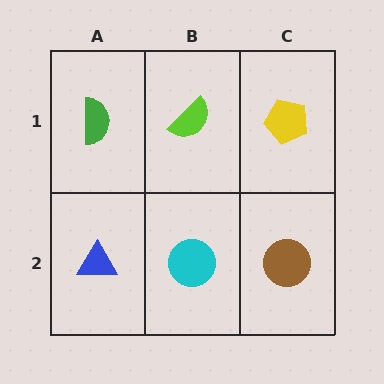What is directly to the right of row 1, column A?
A lime semicircle.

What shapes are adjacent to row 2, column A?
A green semicircle (row 1, column A), a cyan circle (row 2, column B).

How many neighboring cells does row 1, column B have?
3.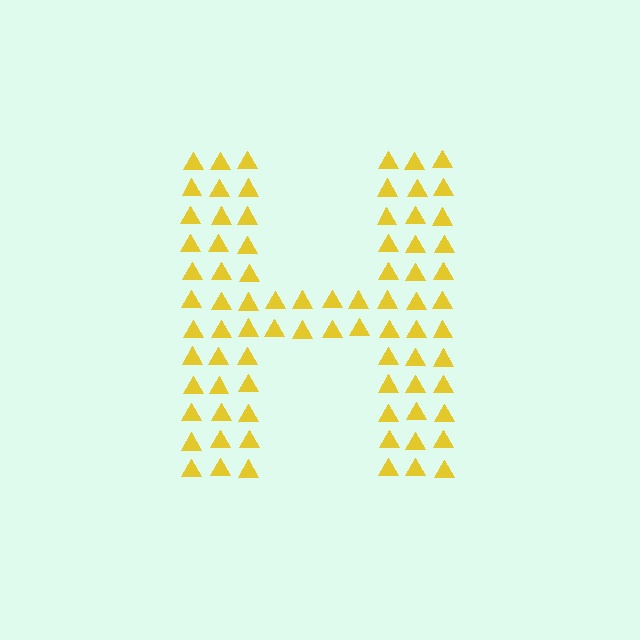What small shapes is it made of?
It is made of small triangles.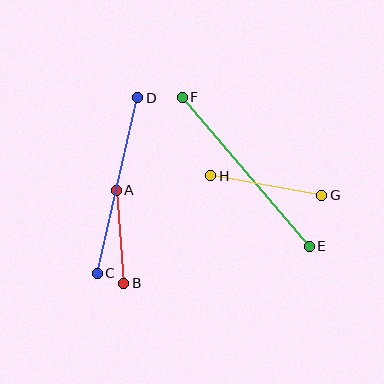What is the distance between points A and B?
The distance is approximately 93 pixels.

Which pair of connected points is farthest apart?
Points E and F are farthest apart.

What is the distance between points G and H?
The distance is approximately 113 pixels.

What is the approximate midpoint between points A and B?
The midpoint is at approximately (120, 237) pixels.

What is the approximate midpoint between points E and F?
The midpoint is at approximately (246, 172) pixels.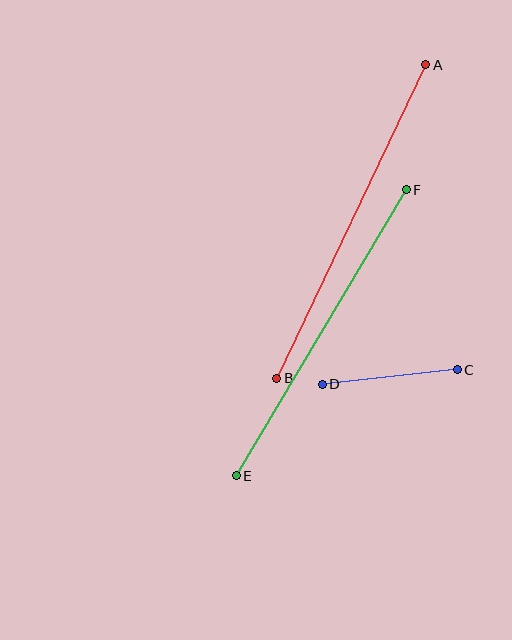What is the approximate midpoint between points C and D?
The midpoint is at approximately (390, 377) pixels.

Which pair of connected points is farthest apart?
Points A and B are farthest apart.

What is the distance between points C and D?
The distance is approximately 136 pixels.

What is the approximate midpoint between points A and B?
The midpoint is at approximately (351, 222) pixels.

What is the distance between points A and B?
The distance is approximately 347 pixels.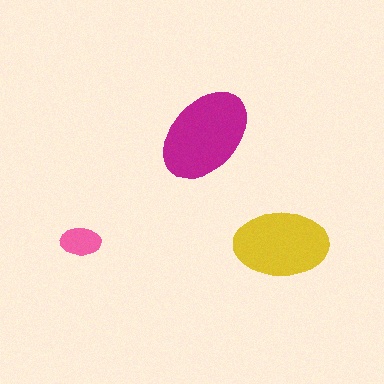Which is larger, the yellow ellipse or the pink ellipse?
The yellow one.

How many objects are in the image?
There are 3 objects in the image.